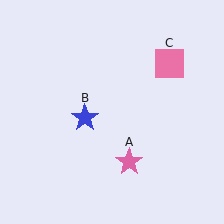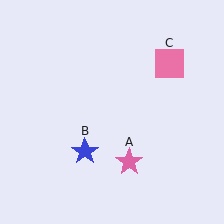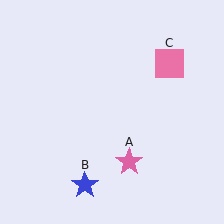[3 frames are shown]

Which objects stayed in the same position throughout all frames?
Pink star (object A) and pink square (object C) remained stationary.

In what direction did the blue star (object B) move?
The blue star (object B) moved down.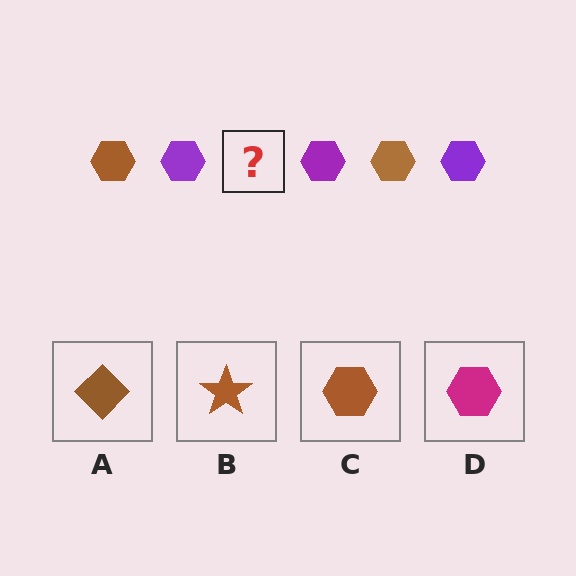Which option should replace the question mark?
Option C.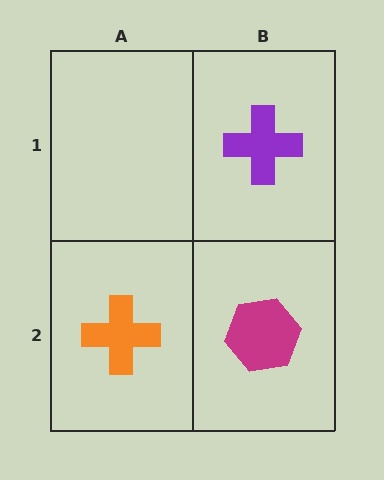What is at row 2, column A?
An orange cross.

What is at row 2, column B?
A magenta hexagon.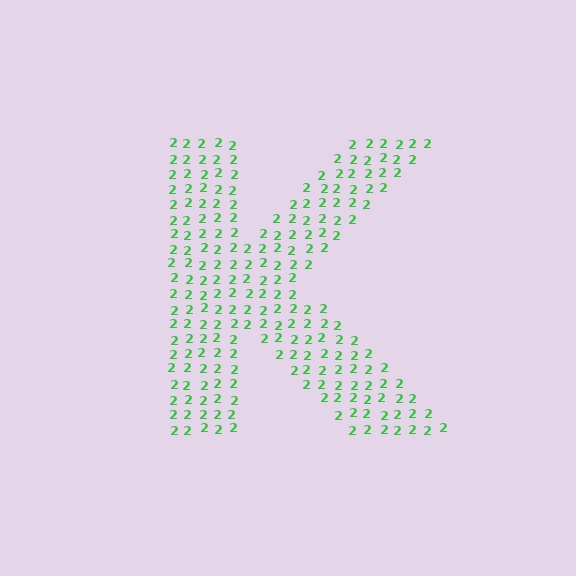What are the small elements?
The small elements are digit 2's.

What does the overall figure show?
The overall figure shows the letter K.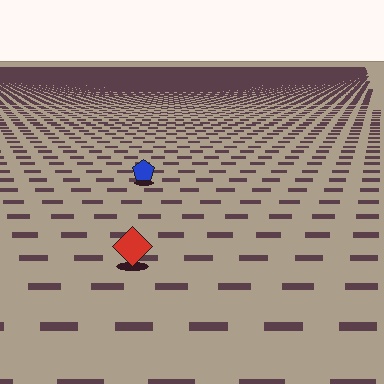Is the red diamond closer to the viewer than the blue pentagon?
Yes. The red diamond is closer — you can tell from the texture gradient: the ground texture is coarser near it.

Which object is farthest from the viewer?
The blue pentagon is farthest from the viewer. It appears smaller and the ground texture around it is denser.